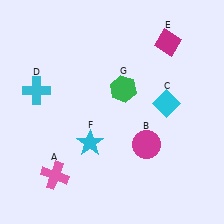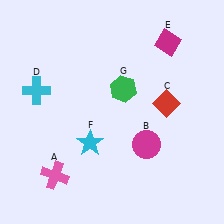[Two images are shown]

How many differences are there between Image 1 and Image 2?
There is 1 difference between the two images.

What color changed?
The diamond (C) changed from cyan in Image 1 to red in Image 2.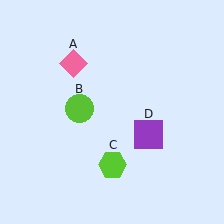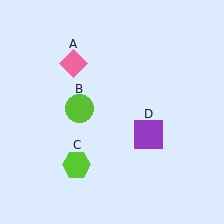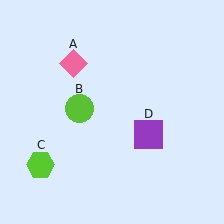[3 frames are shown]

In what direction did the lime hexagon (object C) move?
The lime hexagon (object C) moved left.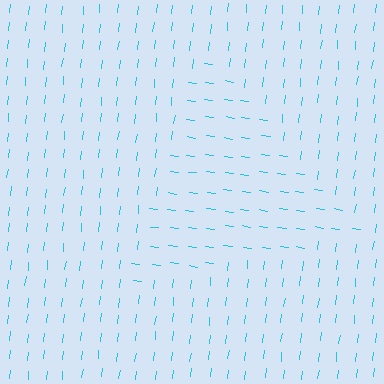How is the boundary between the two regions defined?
The boundary is defined purely by a change in line orientation (approximately 89 degrees difference). All lines are the same color and thickness.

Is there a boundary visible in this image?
Yes, there is a texture boundary formed by a change in line orientation.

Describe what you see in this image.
The image is filled with small cyan line segments. A triangle region in the image has lines oriented differently from the surrounding lines, creating a visible texture boundary.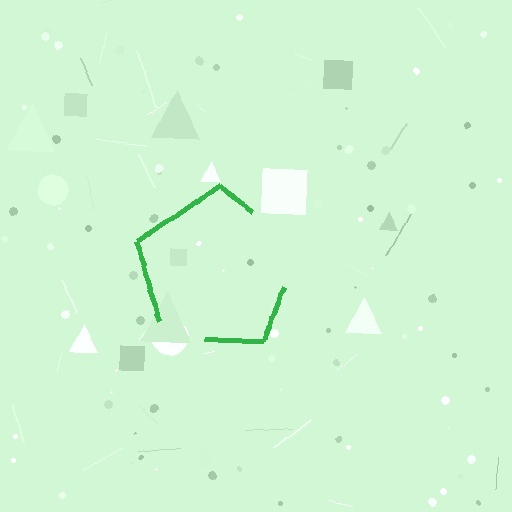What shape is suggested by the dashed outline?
The dashed outline suggests a pentagon.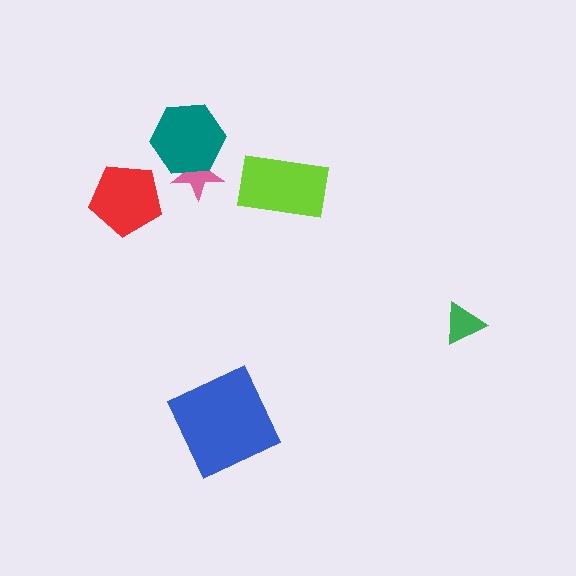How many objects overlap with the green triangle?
0 objects overlap with the green triangle.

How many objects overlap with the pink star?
1 object overlaps with the pink star.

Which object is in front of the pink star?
The teal hexagon is in front of the pink star.